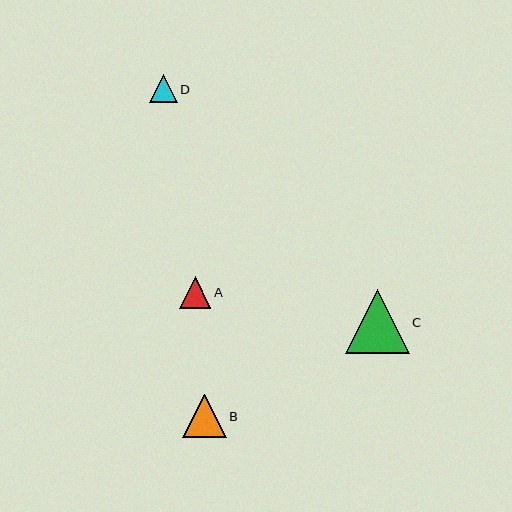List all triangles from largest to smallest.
From largest to smallest: C, B, A, D.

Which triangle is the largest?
Triangle C is the largest with a size of approximately 63 pixels.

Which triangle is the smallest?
Triangle D is the smallest with a size of approximately 28 pixels.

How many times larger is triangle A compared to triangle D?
Triangle A is approximately 1.1 times the size of triangle D.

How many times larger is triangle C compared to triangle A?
Triangle C is approximately 2.0 times the size of triangle A.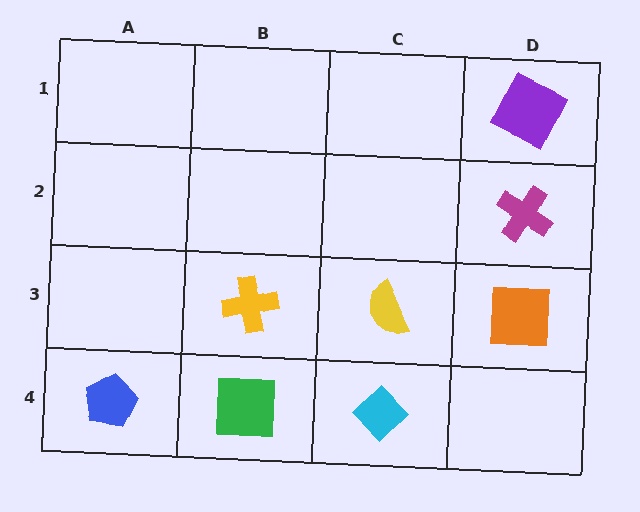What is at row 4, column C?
A cyan diamond.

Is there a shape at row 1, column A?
No, that cell is empty.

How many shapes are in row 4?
3 shapes.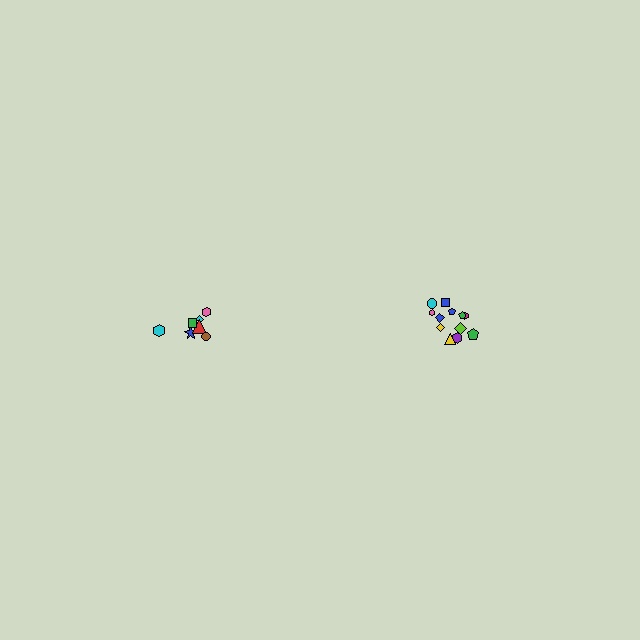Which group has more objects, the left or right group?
The right group.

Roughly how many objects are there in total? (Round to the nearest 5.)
Roughly 20 objects in total.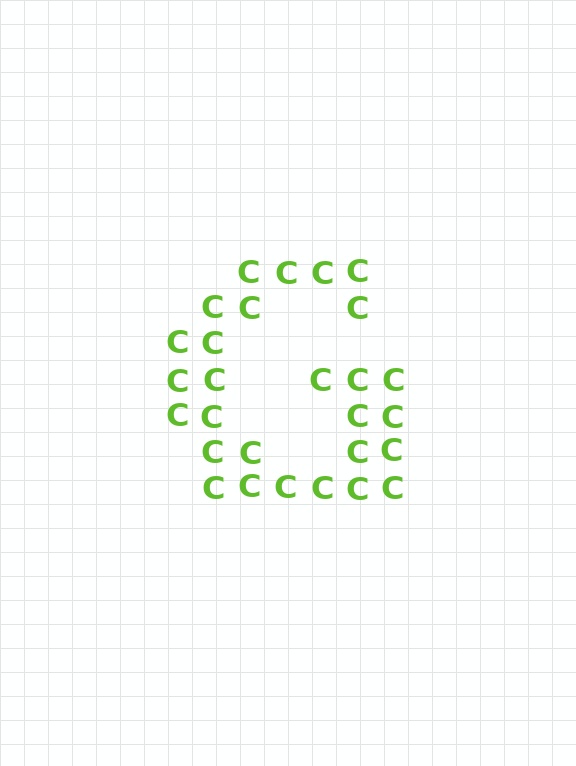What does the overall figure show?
The overall figure shows the letter G.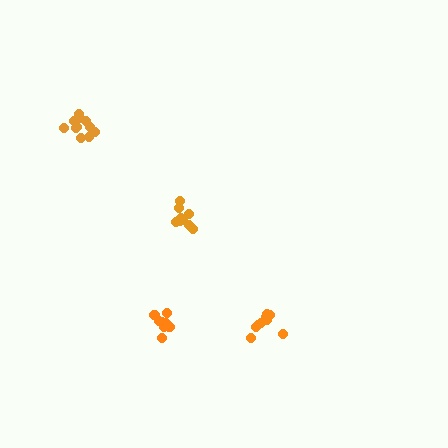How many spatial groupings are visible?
There are 4 spatial groupings.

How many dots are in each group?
Group 1: 11 dots, Group 2: 9 dots, Group 3: 8 dots, Group 4: 11 dots (39 total).